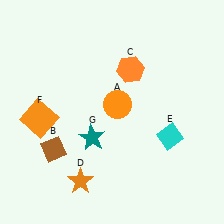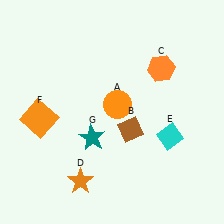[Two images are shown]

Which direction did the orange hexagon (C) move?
The orange hexagon (C) moved right.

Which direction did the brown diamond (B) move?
The brown diamond (B) moved right.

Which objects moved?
The objects that moved are: the brown diamond (B), the orange hexagon (C).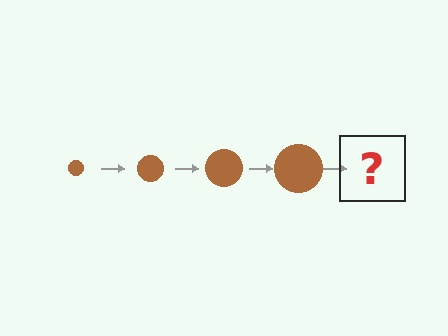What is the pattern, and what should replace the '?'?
The pattern is that the circle gets progressively larger each step. The '?' should be a brown circle, larger than the previous one.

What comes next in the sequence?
The next element should be a brown circle, larger than the previous one.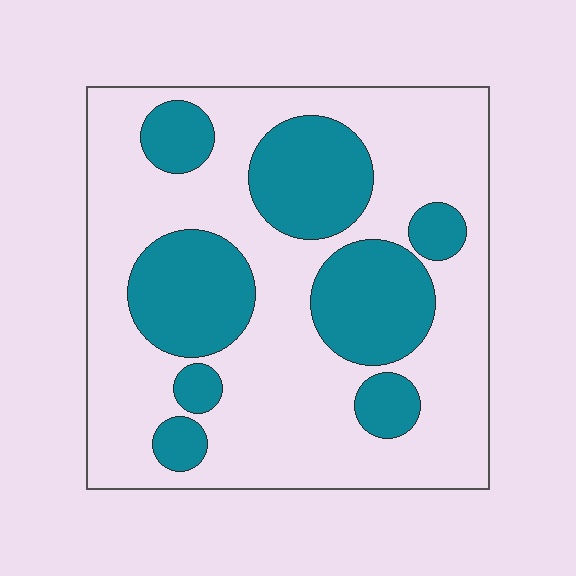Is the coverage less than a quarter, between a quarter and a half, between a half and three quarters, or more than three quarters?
Between a quarter and a half.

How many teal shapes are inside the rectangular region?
8.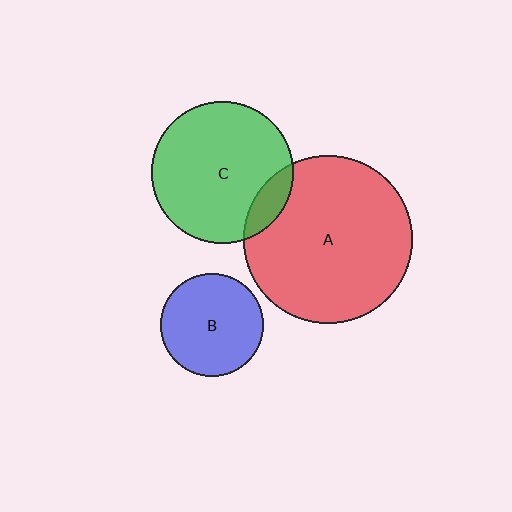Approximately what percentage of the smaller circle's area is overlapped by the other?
Approximately 10%.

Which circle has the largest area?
Circle A (red).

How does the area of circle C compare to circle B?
Approximately 1.9 times.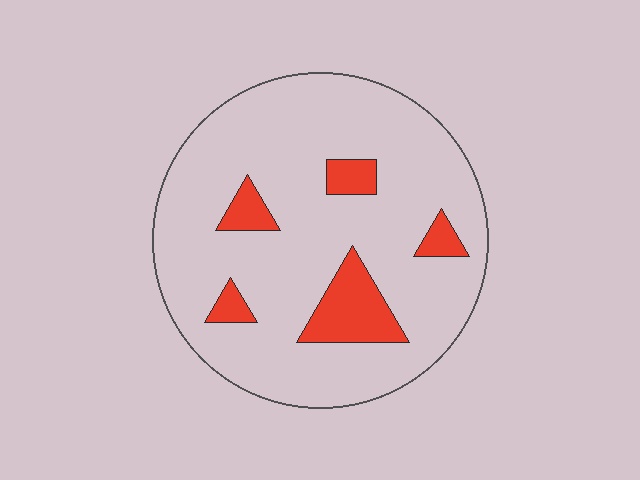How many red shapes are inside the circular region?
5.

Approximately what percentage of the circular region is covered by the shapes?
Approximately 15%.